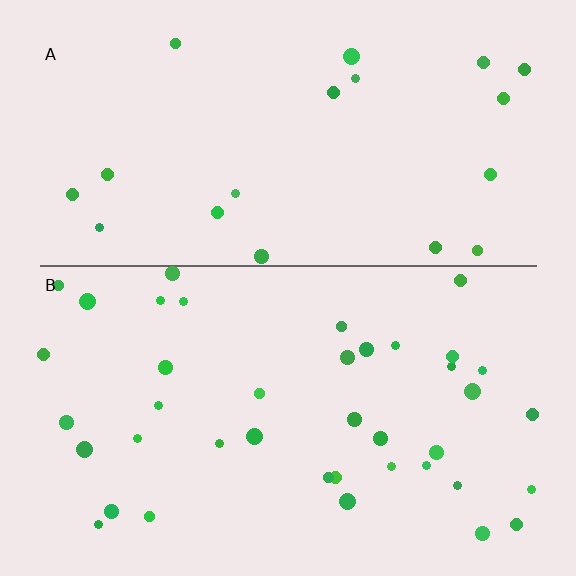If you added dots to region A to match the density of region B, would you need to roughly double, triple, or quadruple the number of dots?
Approximately double.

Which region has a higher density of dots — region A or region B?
B (the bottom).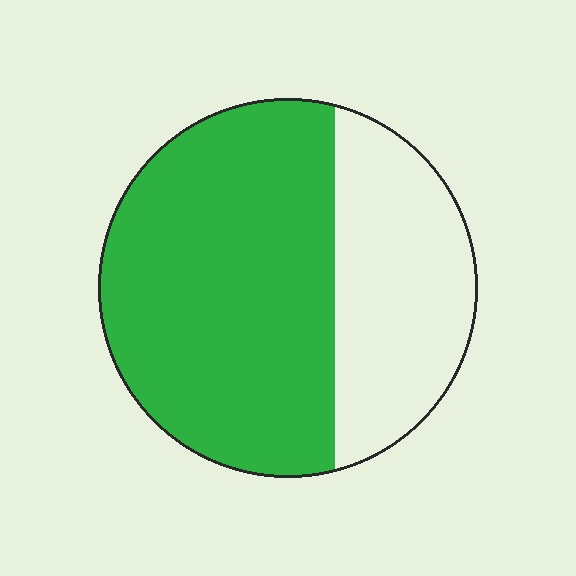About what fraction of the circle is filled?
About two thirds (2/3).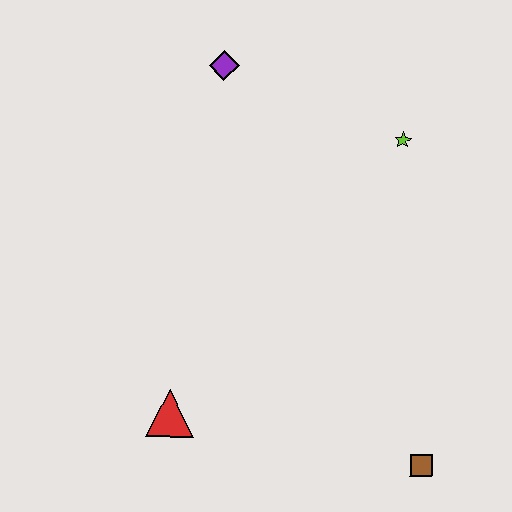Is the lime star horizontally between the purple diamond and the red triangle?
No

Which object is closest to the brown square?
The red triangle is closest to the brown square.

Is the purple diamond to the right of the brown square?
No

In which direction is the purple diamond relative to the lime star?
The purple diamond is to the left of the lime star.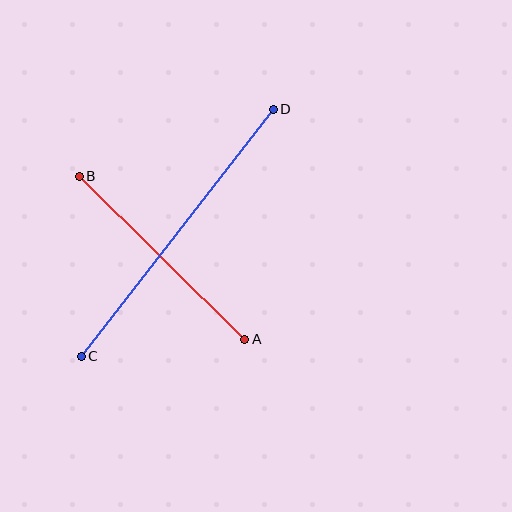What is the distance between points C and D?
The distance is approximately 313 pixels.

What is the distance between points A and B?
The distance is approximately 232 pixels.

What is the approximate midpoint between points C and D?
The midpoint is at approximately (177, 233) pixels.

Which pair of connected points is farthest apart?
Points C and D are farthest apart.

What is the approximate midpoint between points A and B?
The midpoint is at approximately (162, 258) pixels.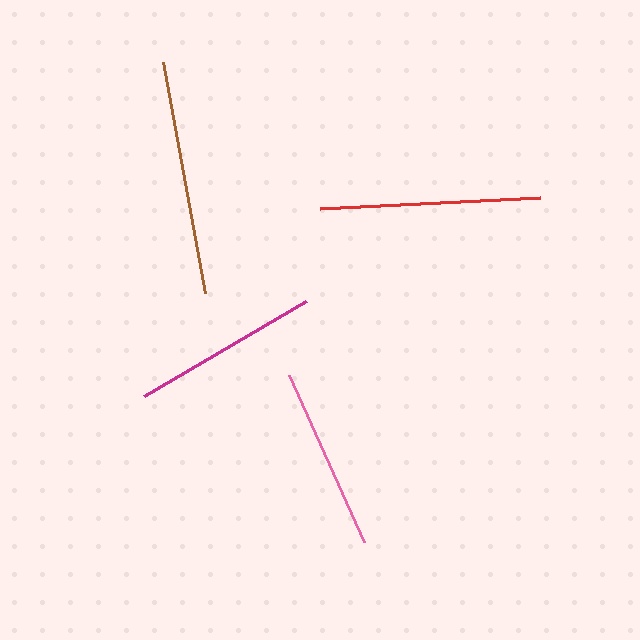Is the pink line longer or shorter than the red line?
The red line is longer than the pink line.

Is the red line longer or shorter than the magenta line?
The red line is longer than the magenta line.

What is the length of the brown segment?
The brown segment is approximately 235 pixels long.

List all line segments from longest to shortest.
From longest to shortest: brown, red, magenta, pink.